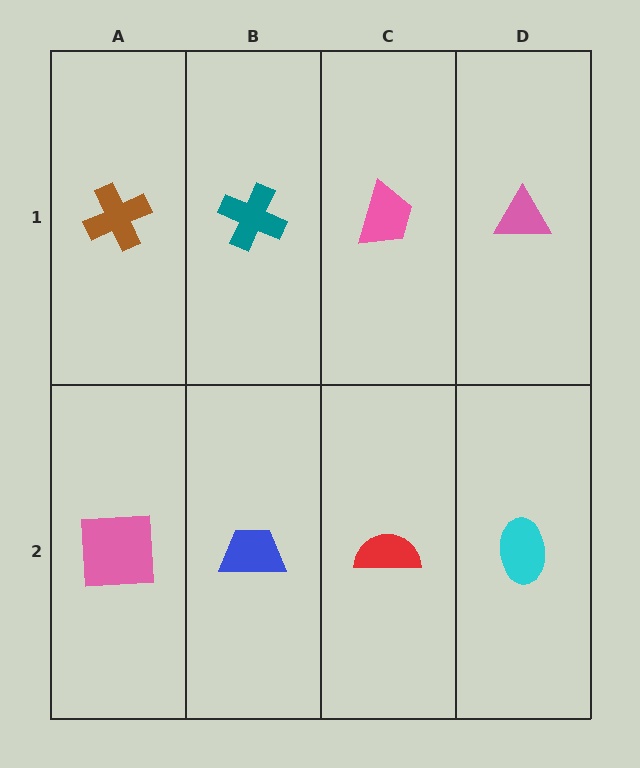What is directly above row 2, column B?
A teal cross.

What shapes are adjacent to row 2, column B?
A teal cross (row 1, column B), a pink square (row 2, column A), a red semicircle (row 2, column C).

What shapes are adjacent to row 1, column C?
A red semicircle (row 2, column C), a teal cross (row 1, column B), a pink triangle (row 1, column D).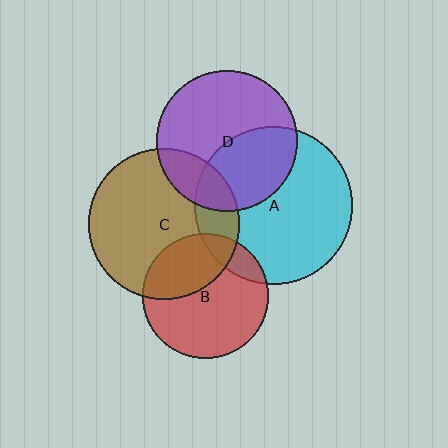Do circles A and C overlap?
Yes.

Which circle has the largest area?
Circle A (cyan).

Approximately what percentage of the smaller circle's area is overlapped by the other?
Approximately 20%.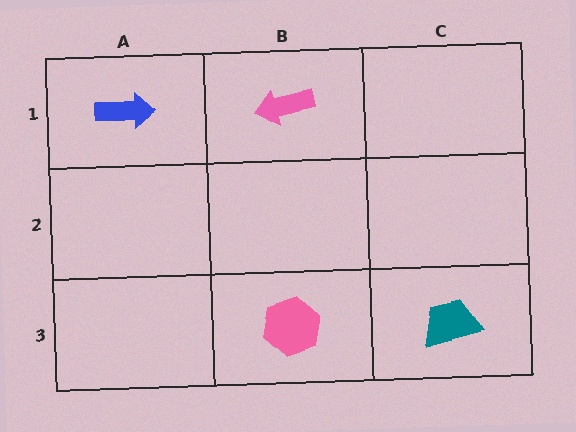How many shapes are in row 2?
0 shapes.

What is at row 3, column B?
A pink hexagon.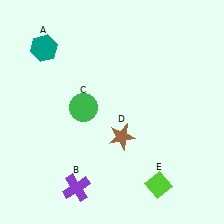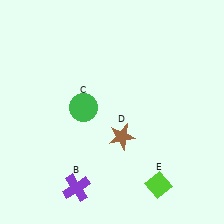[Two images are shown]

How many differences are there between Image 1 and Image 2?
There is 1 difference between the two images.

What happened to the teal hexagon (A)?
The teal hexagon (A) was removed in Image 2. It was in the top-left area of Image 1.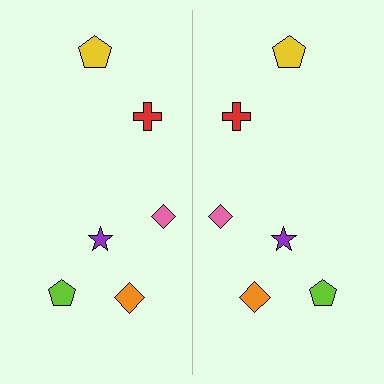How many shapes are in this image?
There are 12 shapes in this image.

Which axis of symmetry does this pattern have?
The pattern has a vertical axis of symmetry running through the center of the image.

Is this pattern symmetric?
Yes, this pattern has bilateral (reflection) symmetry.